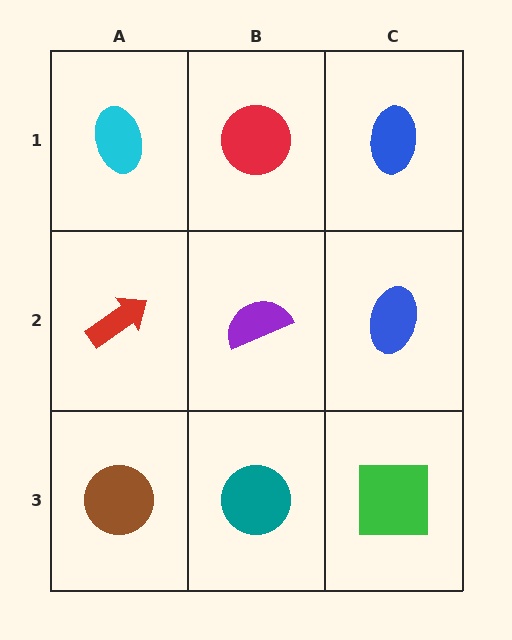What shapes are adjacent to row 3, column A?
A red arrow (row 2, column A), a teal circle (row 3, column B).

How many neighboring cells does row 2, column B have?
4.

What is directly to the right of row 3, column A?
A teal circle.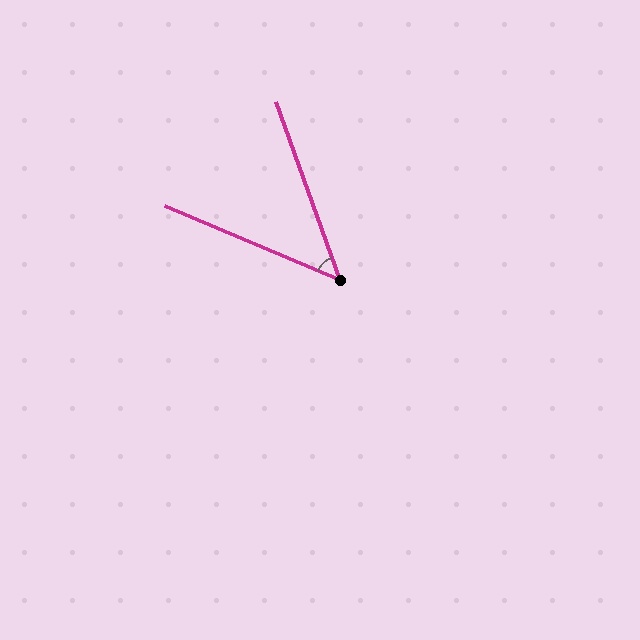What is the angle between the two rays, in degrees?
Approximately 47 degrees.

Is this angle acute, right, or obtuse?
It is acute.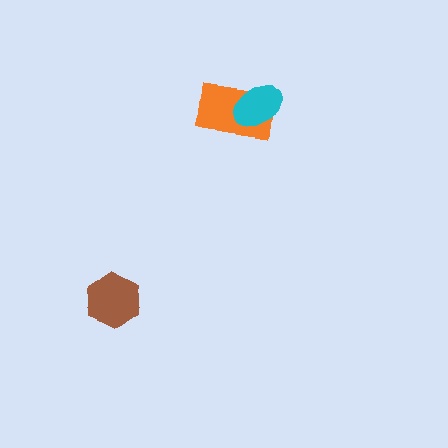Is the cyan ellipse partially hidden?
No, no other shape covers it.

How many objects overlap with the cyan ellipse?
1 object overlaps with the cyan ellipse.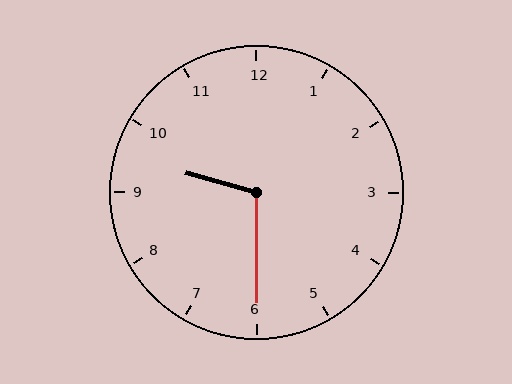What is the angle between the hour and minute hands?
Approximately 105 degrees.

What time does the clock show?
9:30.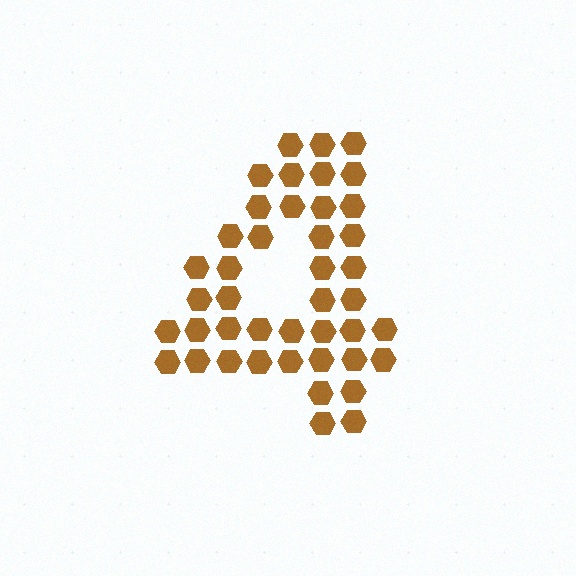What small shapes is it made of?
It is made of small hexagons.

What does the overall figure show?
The overall figure shows the digit 4.